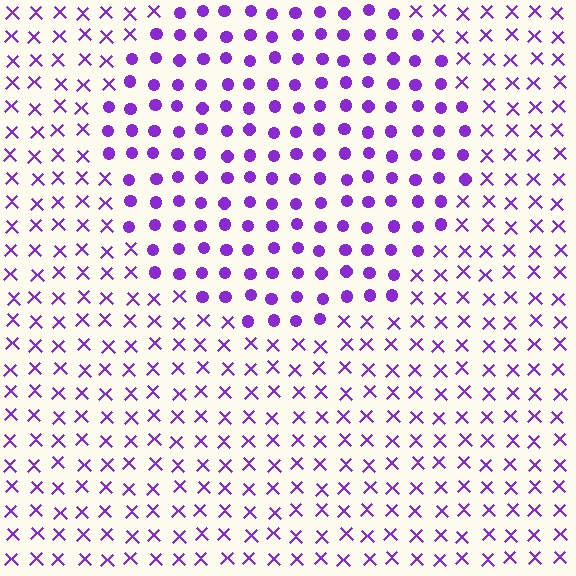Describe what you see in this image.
The image is filled with small purple elements arranged in a uniform grid. A circle-shaped region contains circles, while the surrounding area contains X marks. The boundary is defined purely by the change in element shape.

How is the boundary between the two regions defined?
The boundary is defined by a change in element shape: circles inside vs. X marks outside. All elements share the same color and spacing.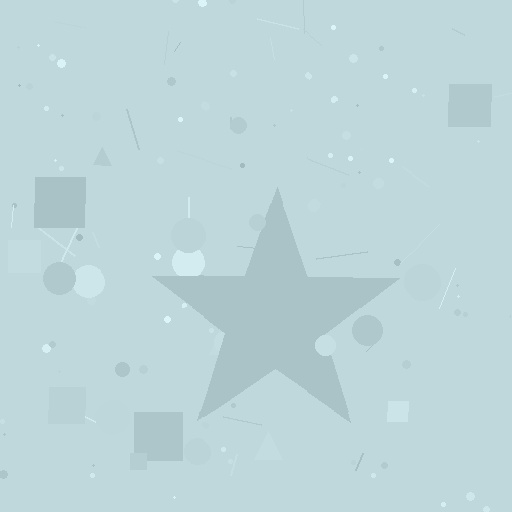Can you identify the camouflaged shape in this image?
The camouflaged shape is a star.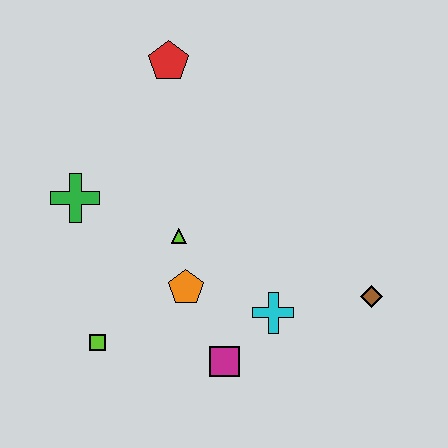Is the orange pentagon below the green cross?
Yes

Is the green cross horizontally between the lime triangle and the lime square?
No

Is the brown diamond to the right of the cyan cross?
Yes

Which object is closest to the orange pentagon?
The lime triangle is closest to the orange pentagon.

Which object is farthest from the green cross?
The brown diamond is farthest from the green cross.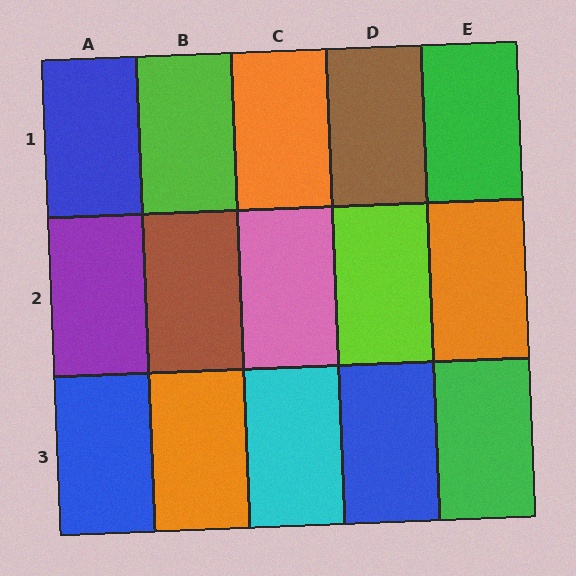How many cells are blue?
3 cells are blue.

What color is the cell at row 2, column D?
Lime.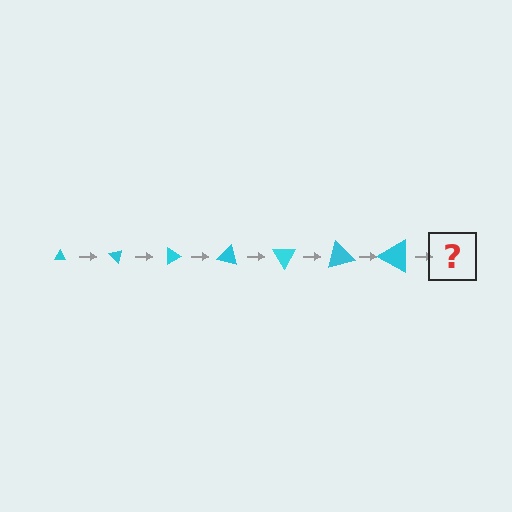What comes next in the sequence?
The next element should be a triangle, larger than the previous one and rotated 315 degrees from the start.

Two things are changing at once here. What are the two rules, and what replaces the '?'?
The two rules are that the triangle grows larger each step and it rotates 45 degrees each step. The '?' should be a triangle, larger than the previous one and rotated 315 degrees from the start.